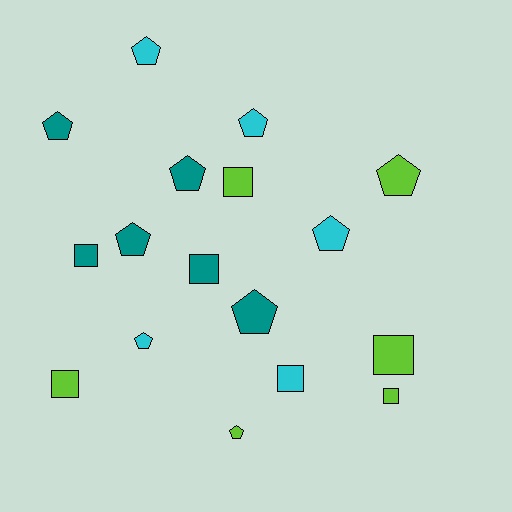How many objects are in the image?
There are 17 objects.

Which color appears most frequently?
Teal, with 6 objects.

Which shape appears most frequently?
Pentagon, with 10 objects.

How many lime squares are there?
There are 4 lime squares.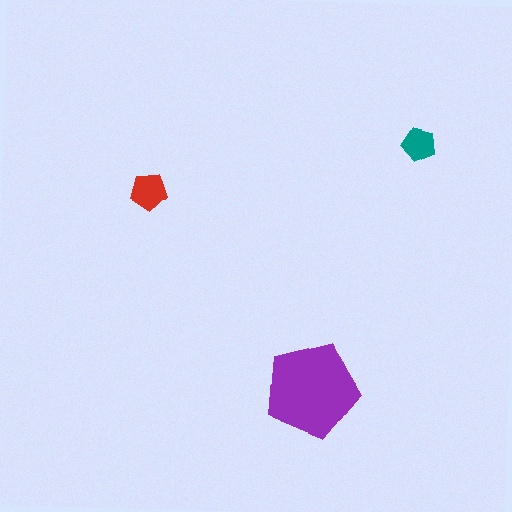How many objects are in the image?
There are 3 objects in the image.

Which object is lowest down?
The purple pentagon is bottommost.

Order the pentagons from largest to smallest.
the purple one, the red one, the teal one.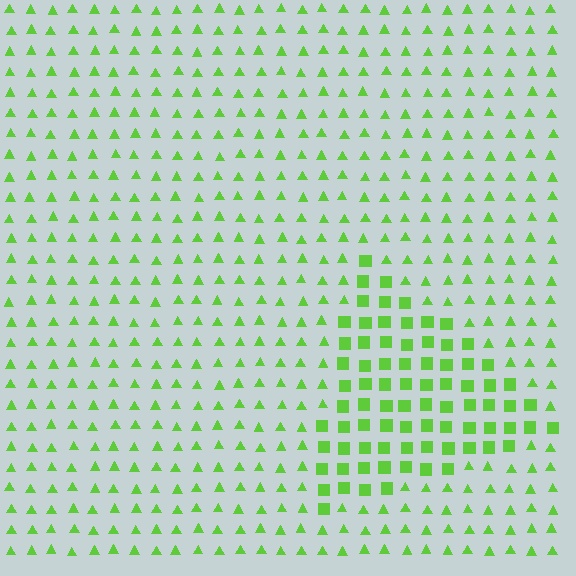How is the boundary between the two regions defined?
The boundary is defined by a change in element shape: squares inside vs. triangles outside. All elements share the same color and spacing.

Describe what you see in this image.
The image is filled with small lime elements arranged in a uniform grid. A triangle-shaped region contains squares, while the surrounding area contains triangles. The boundary is defined purely by the change in element shape.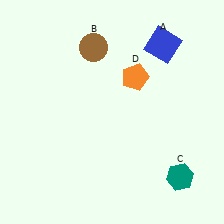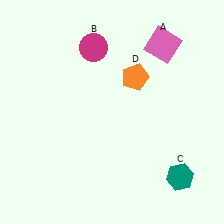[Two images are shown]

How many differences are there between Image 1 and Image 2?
There are 2 differences between the two images.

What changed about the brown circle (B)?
In Image 1, B is brown. In Image 2, it changed to magenta.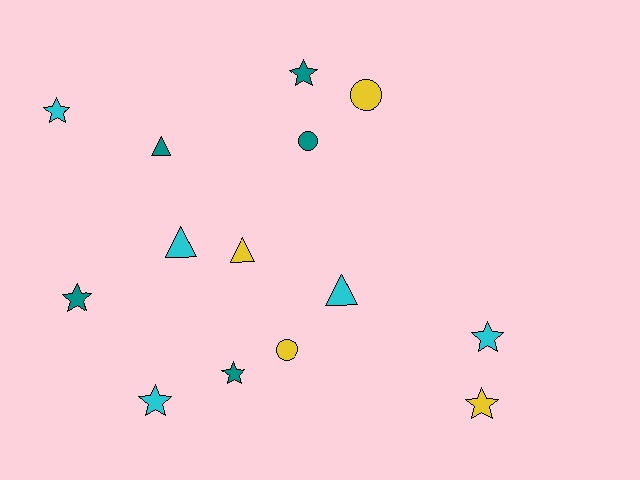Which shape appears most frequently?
Star, with 7 objects.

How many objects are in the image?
There are 14 objects.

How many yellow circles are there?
There are 2 yellow circles.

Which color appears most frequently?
Cyan, with 5 objects.